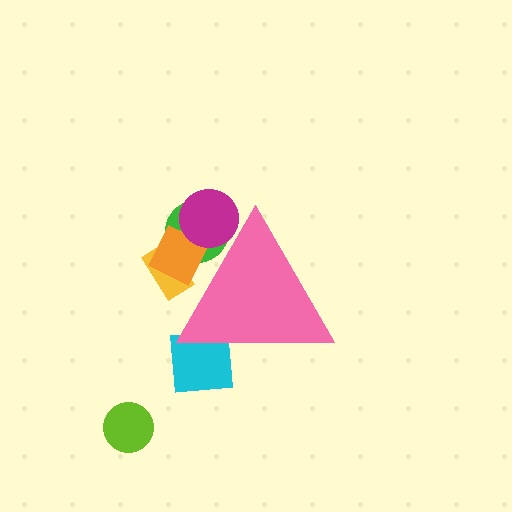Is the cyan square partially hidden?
Yes, the cyan square is partially hidden behind the pink triangle.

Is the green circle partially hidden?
Yes, the green circle is partially hidden behind the pink triangle.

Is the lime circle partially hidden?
No, the lime circle is fully visible.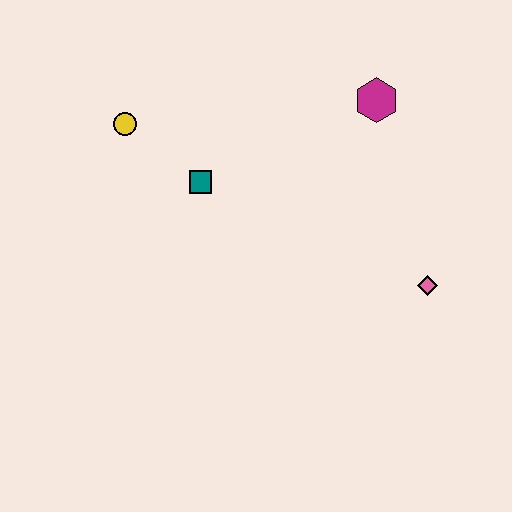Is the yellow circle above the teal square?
Yes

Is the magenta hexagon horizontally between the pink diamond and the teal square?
Yes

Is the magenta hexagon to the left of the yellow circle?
No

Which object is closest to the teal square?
The yellow circle is closest to the teal square.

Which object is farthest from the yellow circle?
The pink diamond is farthest from the yellow circle.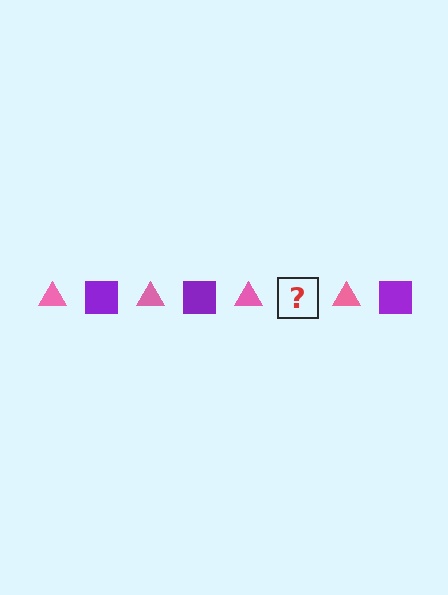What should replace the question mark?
The question mark should be replaced with a purple square.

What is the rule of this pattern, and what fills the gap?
The rule is that the pattern alternates between pink triangle and purple square. The gap should be filled with a purple square.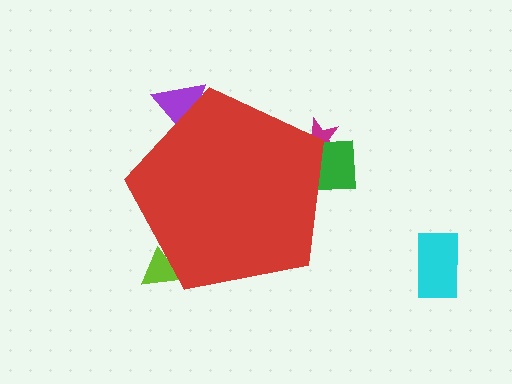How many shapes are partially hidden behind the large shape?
4 shapes are partially hidden.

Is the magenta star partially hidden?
Yes, the magenta star is partially hidden behind the red pentagon.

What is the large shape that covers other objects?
A red pentagon.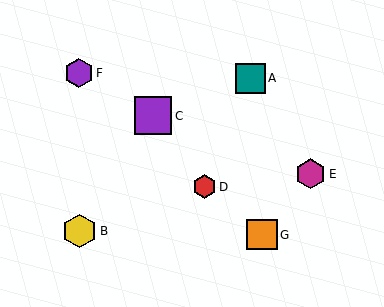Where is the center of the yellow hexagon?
The center of the yellow hexagon is at (80, 231).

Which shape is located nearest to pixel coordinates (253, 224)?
The orange square (labeled G) at (262, 235) is nearest to that location.